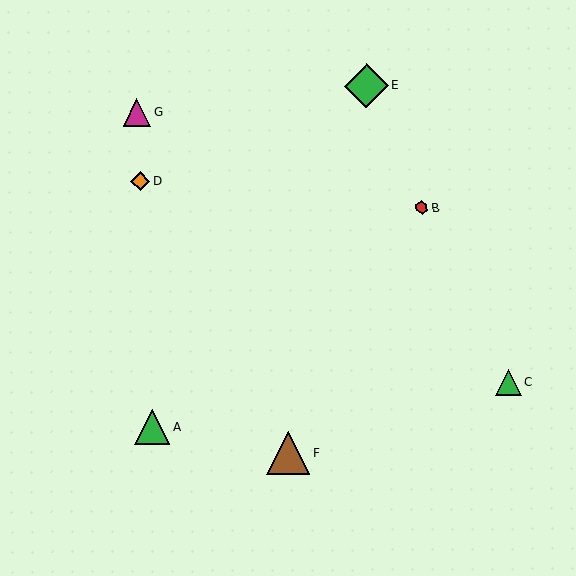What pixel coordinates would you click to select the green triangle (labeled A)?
Click at (152, 427) to select the green triangle A.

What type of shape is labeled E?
Shape E is a green diamond.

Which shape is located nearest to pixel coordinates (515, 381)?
The green triangle (labeled C) at (508, 382) is nearest to that location.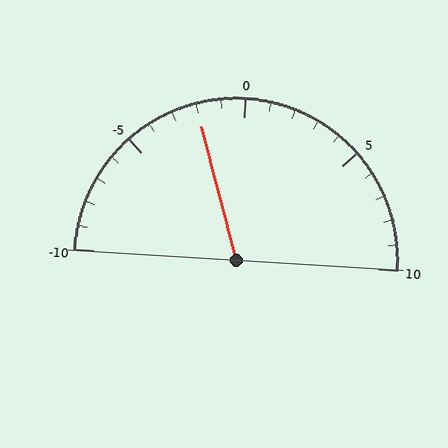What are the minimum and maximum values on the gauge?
The gauge ranges from -10 to 10.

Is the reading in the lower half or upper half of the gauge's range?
The reading is in the lower half of the range (-10 to 10).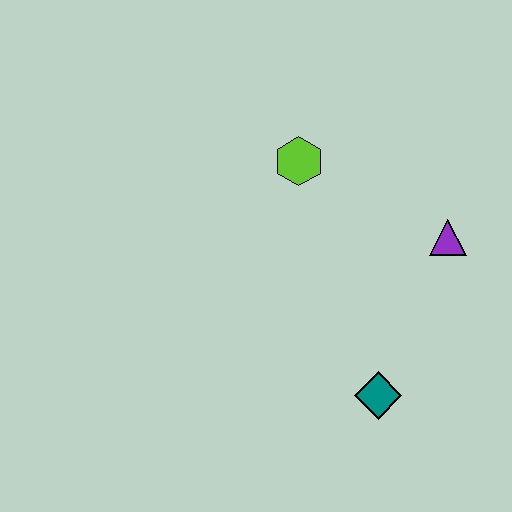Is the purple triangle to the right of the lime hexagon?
Yes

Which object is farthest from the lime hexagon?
The teal diamond is farthest from the lime hexagon.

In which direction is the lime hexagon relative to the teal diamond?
The lime hexagon is above the teal diamond.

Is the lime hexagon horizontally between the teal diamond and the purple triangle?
No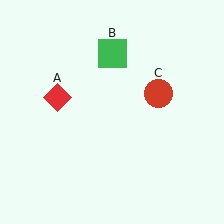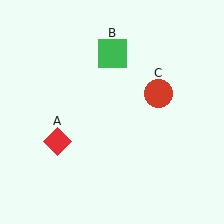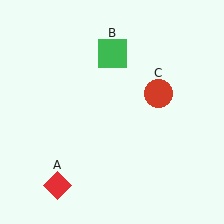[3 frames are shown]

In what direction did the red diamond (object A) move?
The red diamond (object A) moved down.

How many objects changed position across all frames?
1 object changed position: red diamond (object A).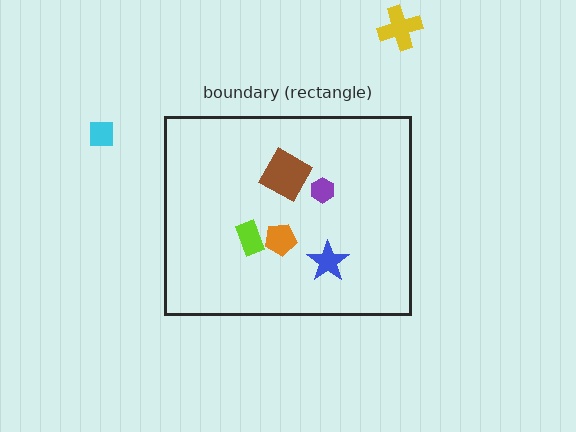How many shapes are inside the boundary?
5 inside, 2 outside.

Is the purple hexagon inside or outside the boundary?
Inside.